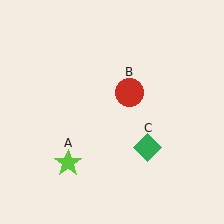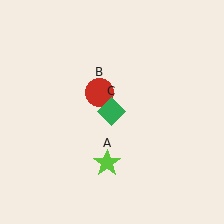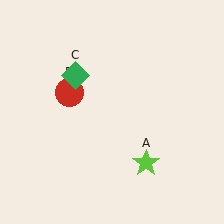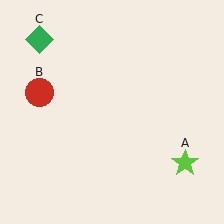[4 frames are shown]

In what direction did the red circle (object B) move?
The red circle (object B) moved left.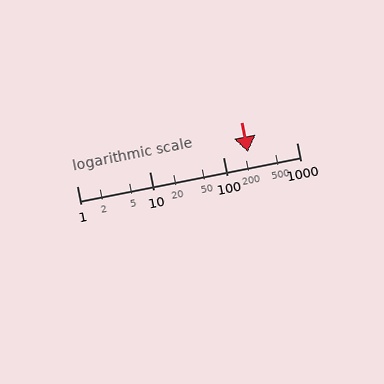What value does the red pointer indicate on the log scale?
The pointer indicates approximately 220.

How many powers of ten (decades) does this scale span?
The scale spans 3 decades, from 1 to 1000.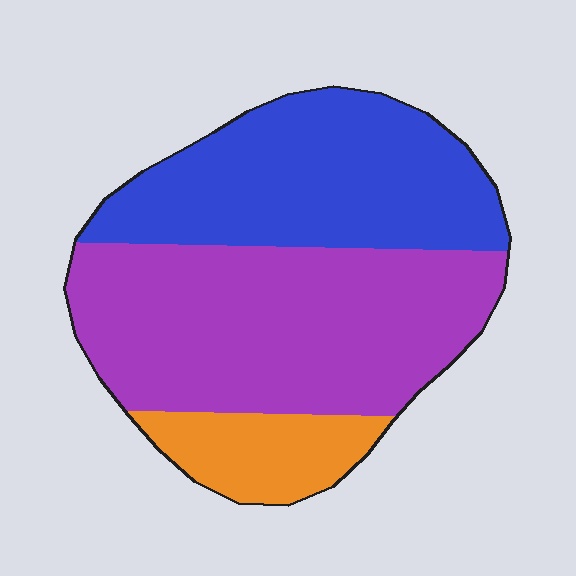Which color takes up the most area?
Purple, at roughly 50%.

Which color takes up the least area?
Orange, at roughly 15%.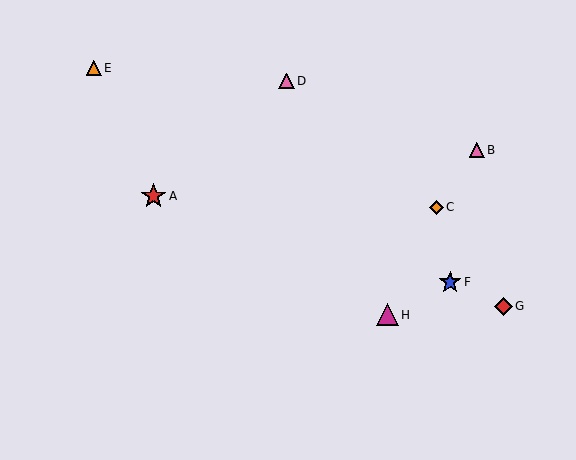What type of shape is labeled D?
Shape D is a pink triangle.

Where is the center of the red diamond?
The center of the red diamond is at (503, 306).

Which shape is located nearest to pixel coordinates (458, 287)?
The blue star (labeled F) at (450, 282) is nearest to that location.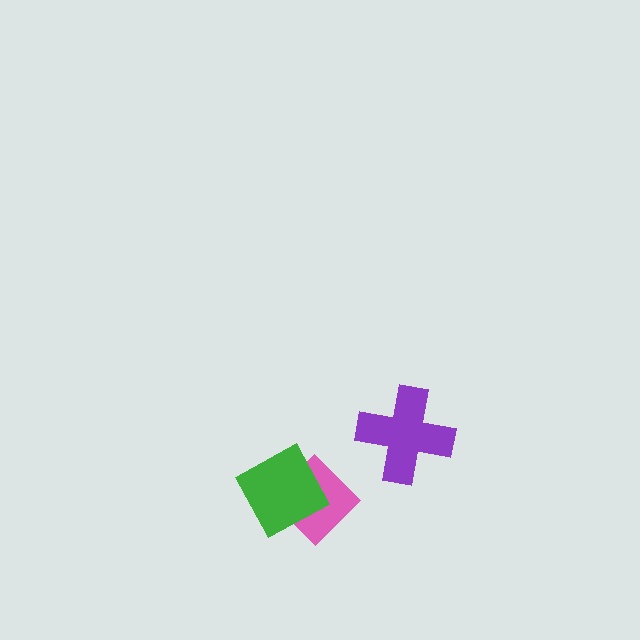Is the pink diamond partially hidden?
Yes, it is partially covered by another shape.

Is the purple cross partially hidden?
No, no other shape covers it.